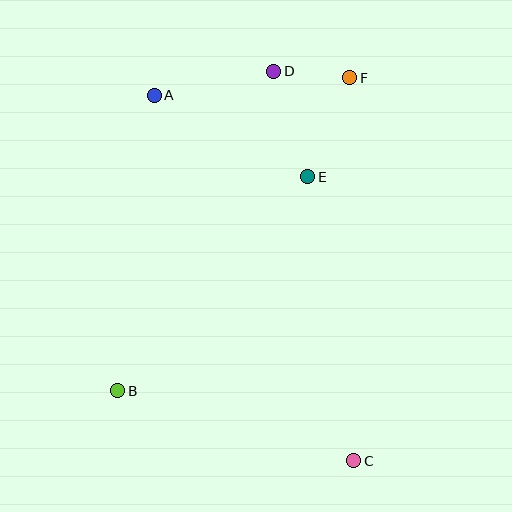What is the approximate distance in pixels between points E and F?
The distance between E and F is approximately 107 pixels.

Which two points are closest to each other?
Points D and F are closest to each other.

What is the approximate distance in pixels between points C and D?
The distance between C and D is approximately 397 pixels.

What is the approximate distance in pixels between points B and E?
The distance between B and E is approximately 286 pixels.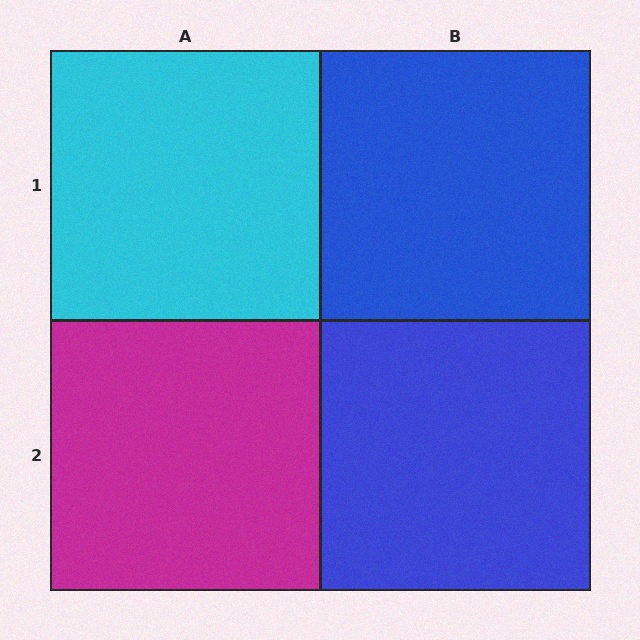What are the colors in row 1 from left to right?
Cyan, blue.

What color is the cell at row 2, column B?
Blue.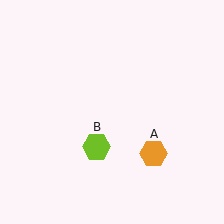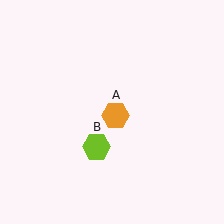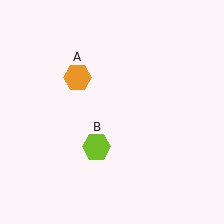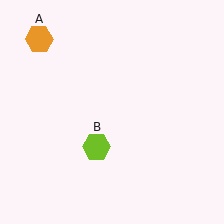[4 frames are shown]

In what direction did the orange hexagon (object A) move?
The orange hexagon (object A) moved up and to the left.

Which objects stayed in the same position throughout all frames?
Lime hexagon (object B) remained stationary.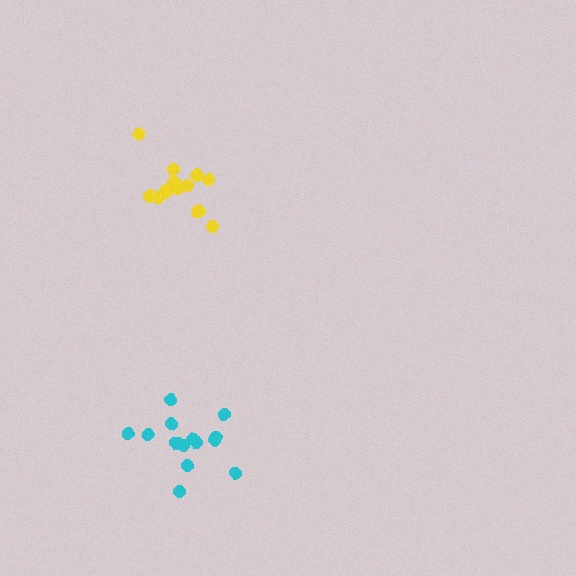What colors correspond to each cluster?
The clusters are colored: cyan, yellow.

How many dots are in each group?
Group 1: 15 dots, Group 2: 15 dots (30 total).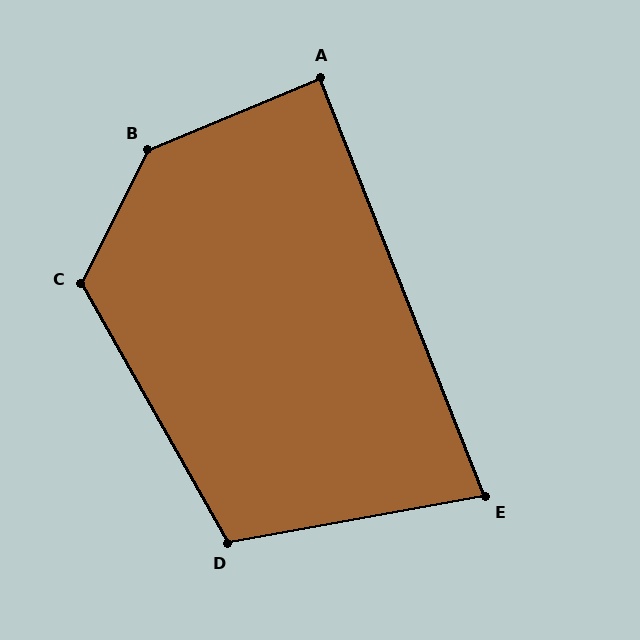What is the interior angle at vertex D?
Approximately 109 degrees (obtuse).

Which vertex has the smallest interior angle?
E, at approximately 79 degrees.